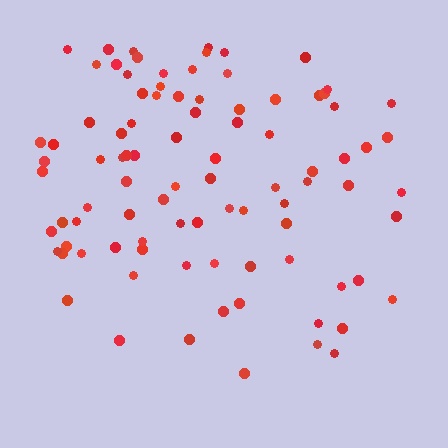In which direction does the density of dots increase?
From bottom to top, with the top side densest.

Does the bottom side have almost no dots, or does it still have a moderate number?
Still a moderate number, just noticeably fewer than the top.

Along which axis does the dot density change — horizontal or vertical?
Vertical.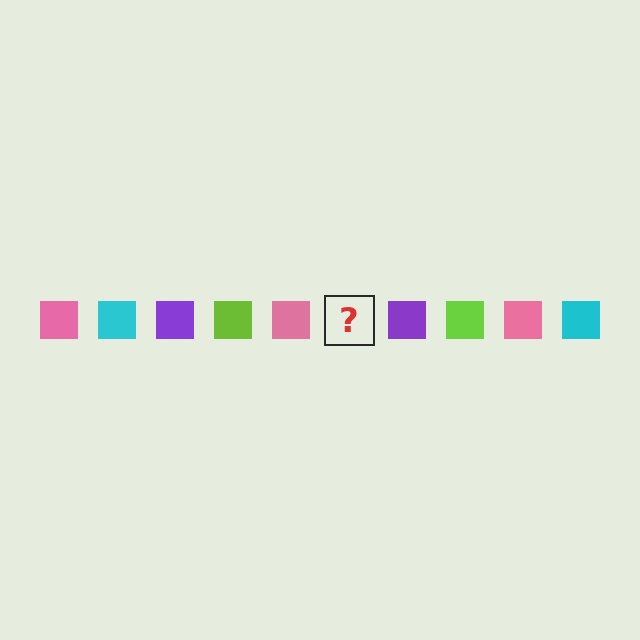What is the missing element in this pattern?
The missing element is a cyan square.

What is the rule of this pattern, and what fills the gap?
The rule is that the pattern cycles through pink, cyan, purple, lime squares. The gap should be filled with a cyan square.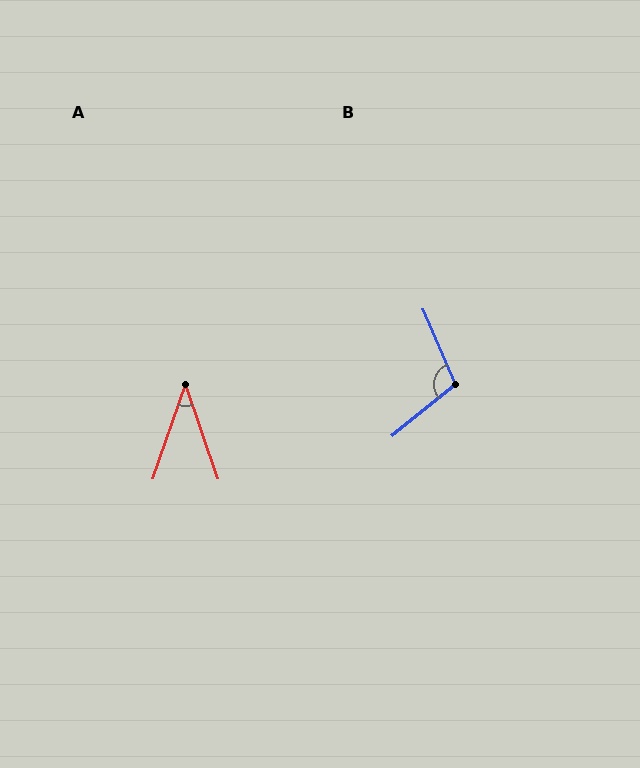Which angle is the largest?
B, at approximately 106 degrees.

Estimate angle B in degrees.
Approximately 106 degrees.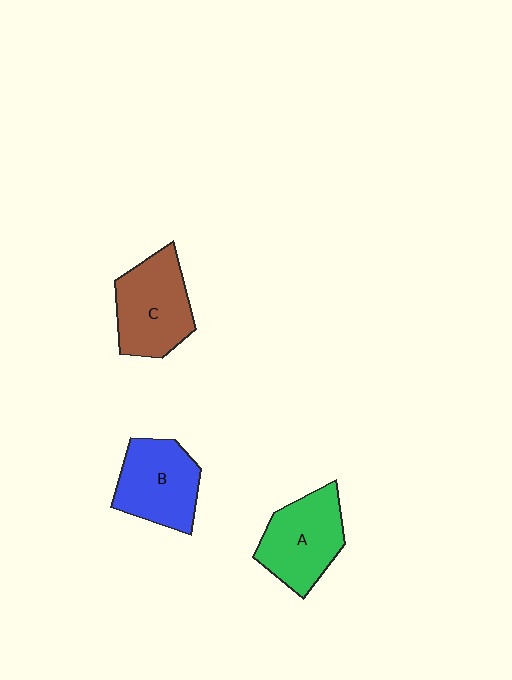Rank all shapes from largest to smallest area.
From largest to smallest: C (brown), A (green), B (blue).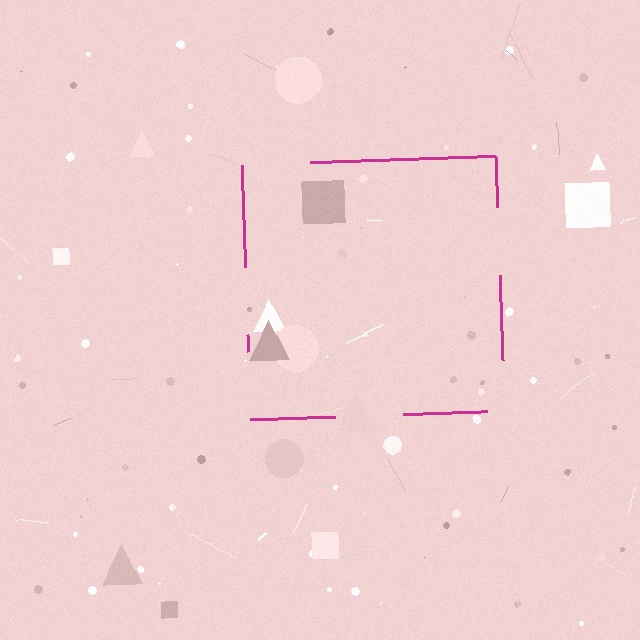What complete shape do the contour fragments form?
The contour fragments form a square.